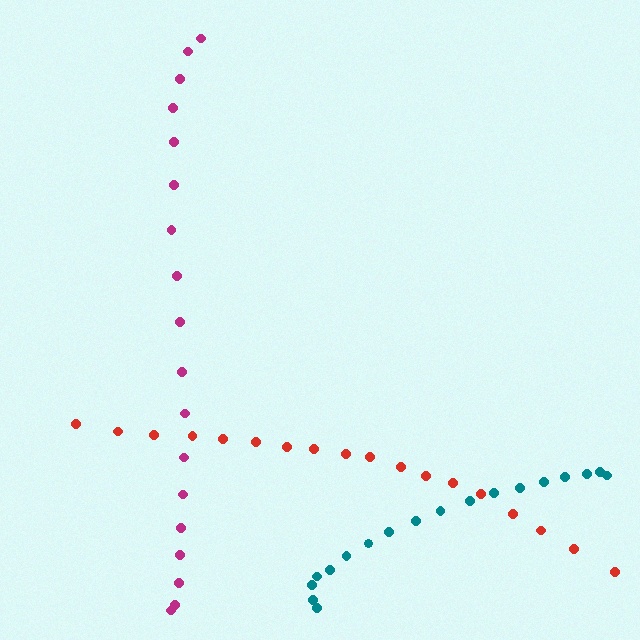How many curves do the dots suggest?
There are 3 distinct paths.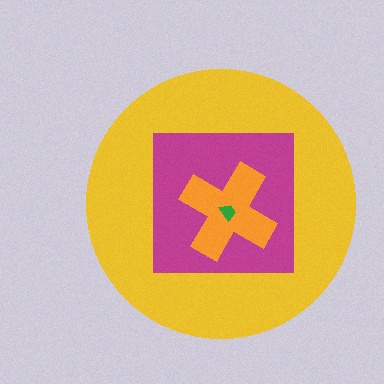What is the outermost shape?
The yellow circle.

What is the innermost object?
The green trapezoid.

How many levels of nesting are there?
4.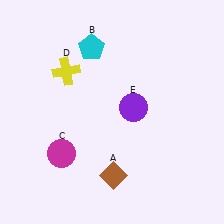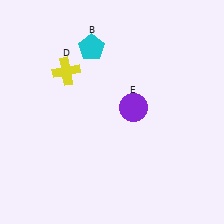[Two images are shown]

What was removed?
The brown diamond (A), the magenta circle (C) were removed in Image 2.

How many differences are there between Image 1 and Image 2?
There are 2 differences between the two images.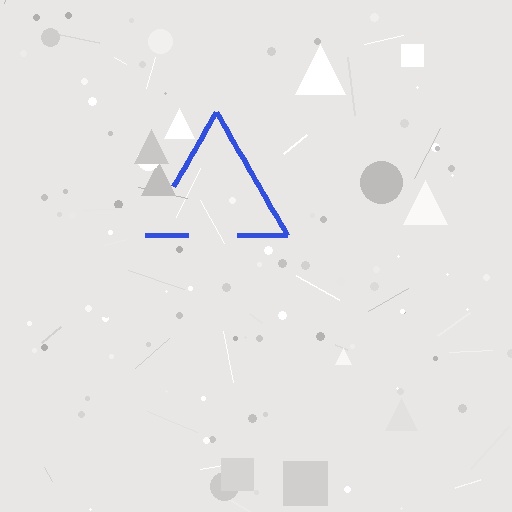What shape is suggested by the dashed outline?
The dashed outline suggests a triangle.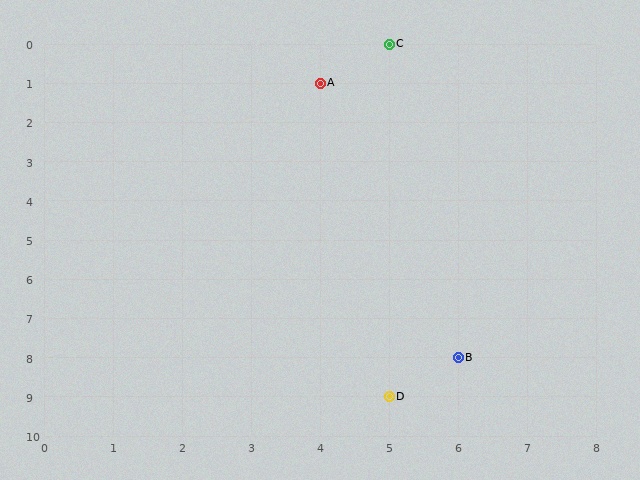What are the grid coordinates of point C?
Point C is at grid coordinates (5, 0).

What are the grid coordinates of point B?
Point B is at grid coordinates (6, 8).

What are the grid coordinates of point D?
Point D is at grid coordinates (5, 9).